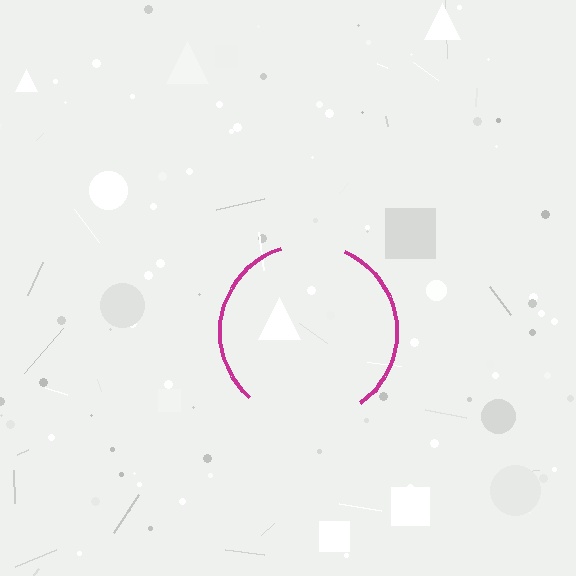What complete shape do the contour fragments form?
The contour fragments form a circle.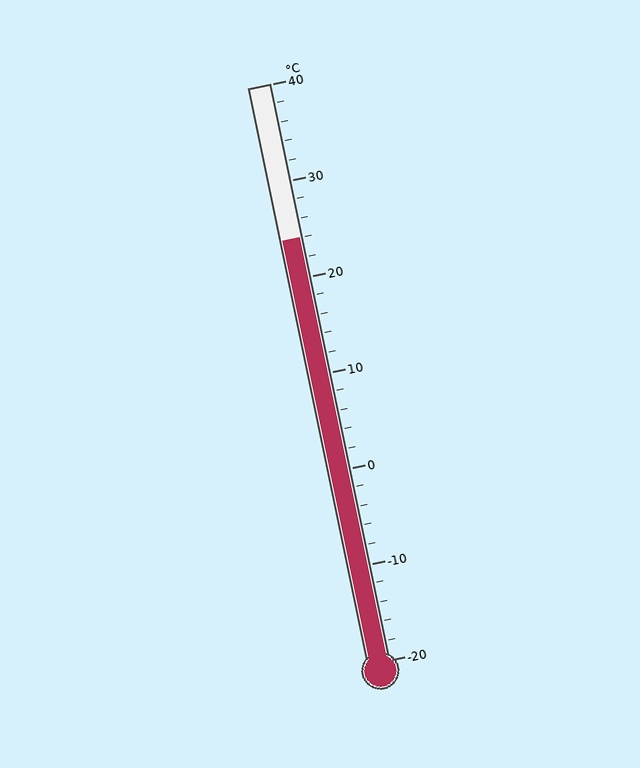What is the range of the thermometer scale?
The thermometer scale ranges from -20°C to 40°C.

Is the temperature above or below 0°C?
The temperature is above 0°C.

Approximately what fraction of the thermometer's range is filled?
The thermometer is filled to approximately 75% of its range.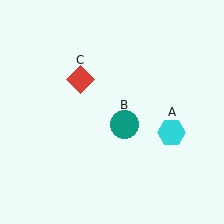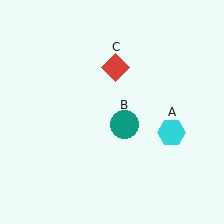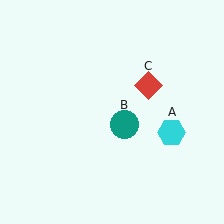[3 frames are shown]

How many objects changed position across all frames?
1 object changed position: red diamond (object C).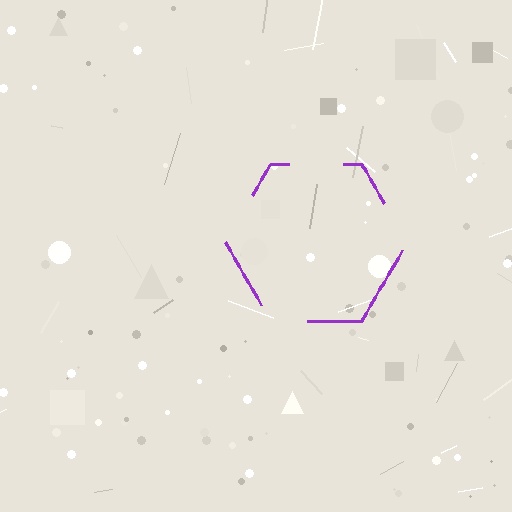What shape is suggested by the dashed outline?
The dashed outline suggests a hexagon.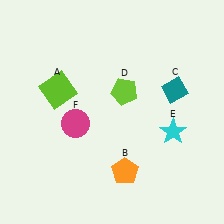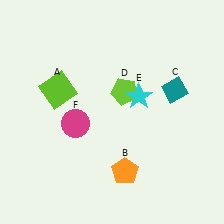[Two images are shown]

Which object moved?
The cyan star (E) moved up.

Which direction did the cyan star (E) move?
The cyan star (E) moved up.